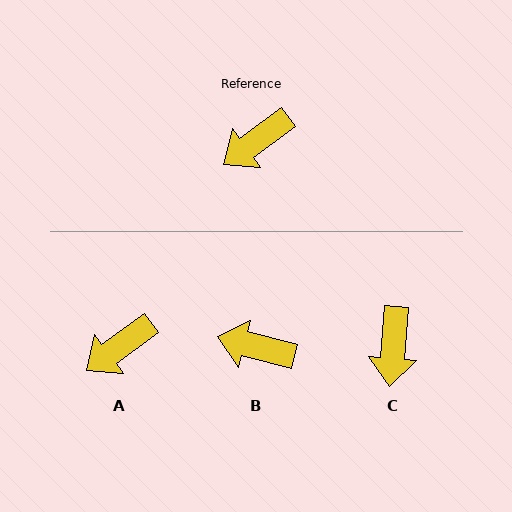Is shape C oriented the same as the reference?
No, it is off by about 49 degrees.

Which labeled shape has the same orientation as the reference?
A.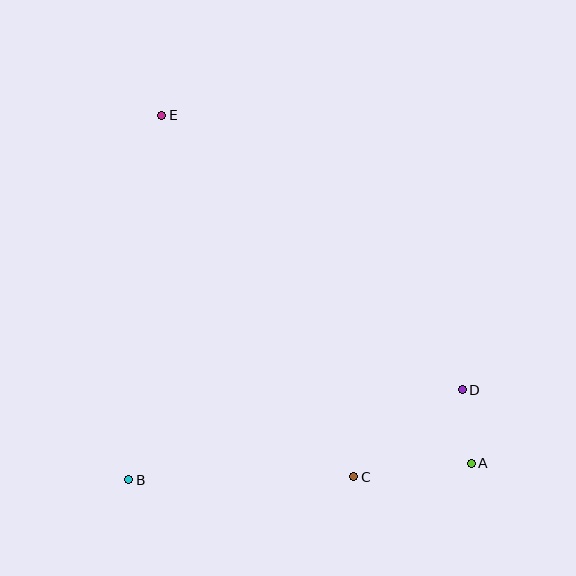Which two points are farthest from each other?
Points A and E are farthest from each other.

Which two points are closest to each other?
Points A and D are closest to each other.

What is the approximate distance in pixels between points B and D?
The distance between B and D is approximately 346 pixels.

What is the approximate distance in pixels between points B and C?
The distance between B and C is approximately 225 pixels.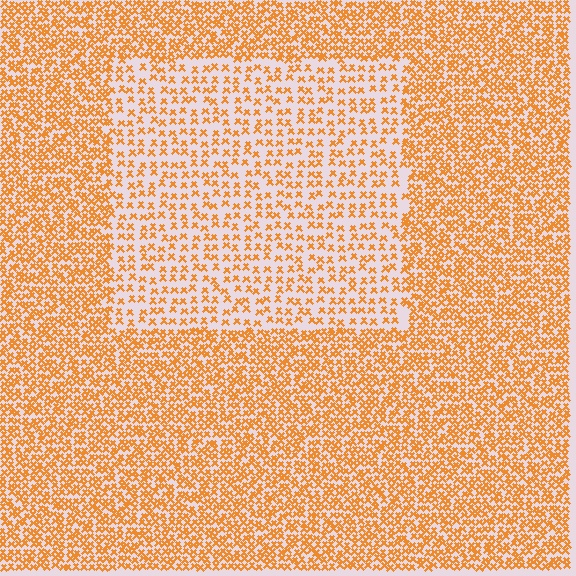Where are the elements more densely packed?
The elements are more densely packed outside the rectangle boundary.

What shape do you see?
I see a rectangle.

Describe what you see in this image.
The image contains small orange elements arranged at two different densities. A rectangle-shaped region is visible where the elements are less densely packed than the surrounding area.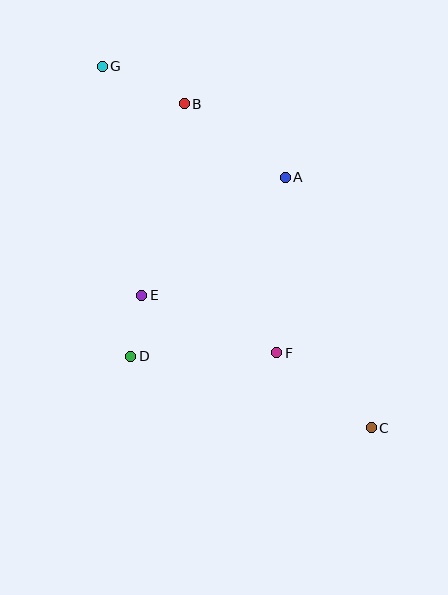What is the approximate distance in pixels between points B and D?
The distance between B and D is approximately 258 pixels.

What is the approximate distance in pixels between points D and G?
The distance between D and G is approximately 292 pixels.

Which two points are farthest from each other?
Points C and G are farthest from each other.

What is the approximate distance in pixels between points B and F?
The distance between B and F is approximately 265 pixels.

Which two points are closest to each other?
Points D and E are closest to each other.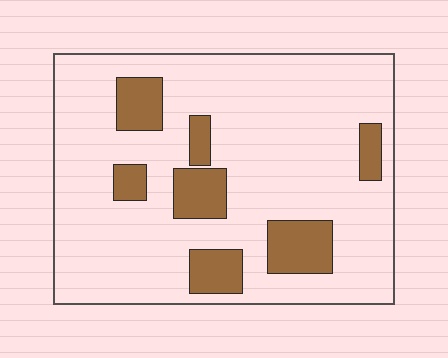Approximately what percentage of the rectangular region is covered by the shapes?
Approximately 15%.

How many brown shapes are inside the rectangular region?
7.